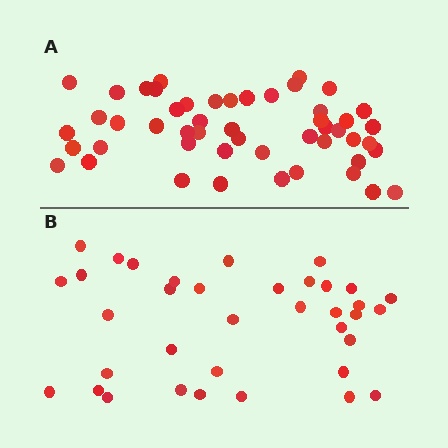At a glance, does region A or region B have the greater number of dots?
Region A (the top region) has more dots.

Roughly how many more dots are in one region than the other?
Region A has approximately 15 more dots than region B.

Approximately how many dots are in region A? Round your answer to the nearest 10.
About 50 dots.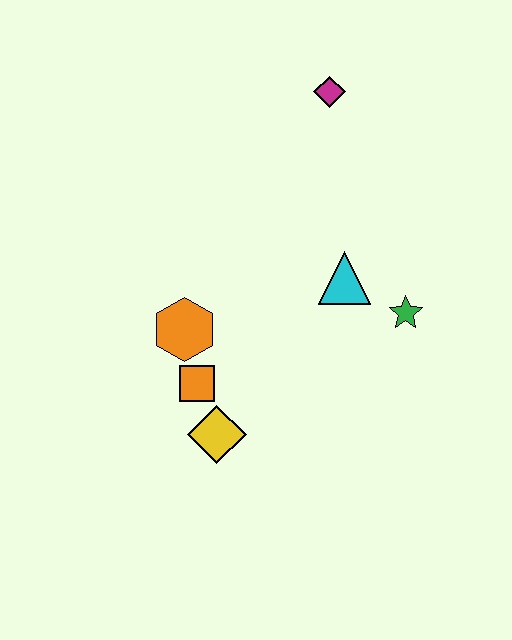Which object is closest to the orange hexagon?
The orange square is closest to the orange hexagon.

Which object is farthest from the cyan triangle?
The yellow diamond is farthest from the cyan triangle.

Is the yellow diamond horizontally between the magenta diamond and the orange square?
Yes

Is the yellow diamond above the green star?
No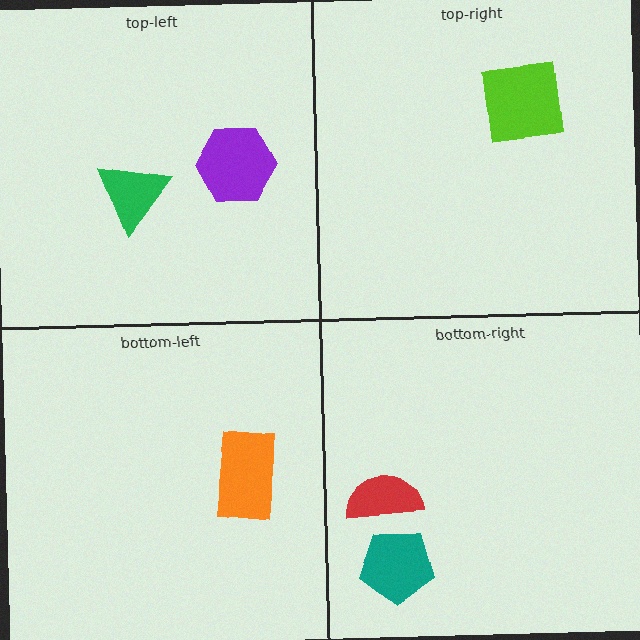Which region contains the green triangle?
The top-left region.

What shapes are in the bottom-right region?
The teal pentagon, the red semicircle.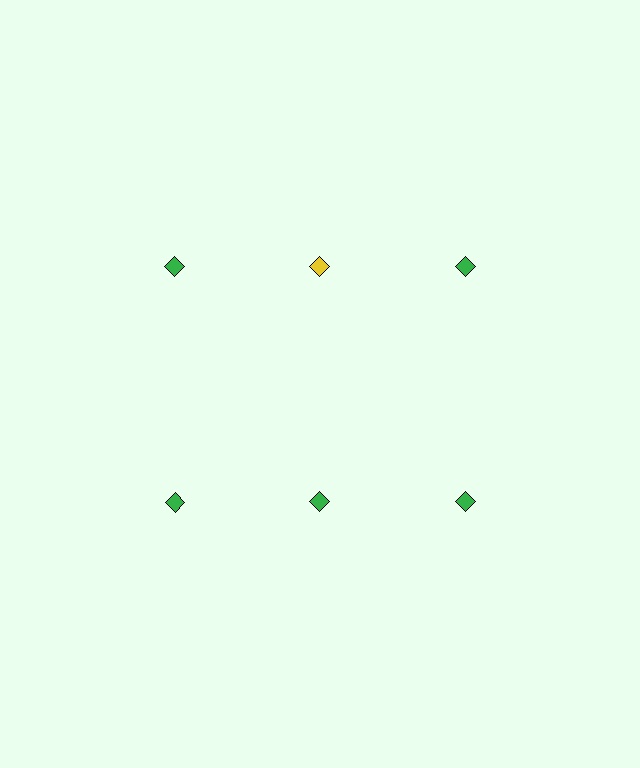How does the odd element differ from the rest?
It has a different color: yellow instead of green.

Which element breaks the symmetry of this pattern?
The yellow diamond in the top row, second from left column breaks the symmetry. All other shapes are green diamonds.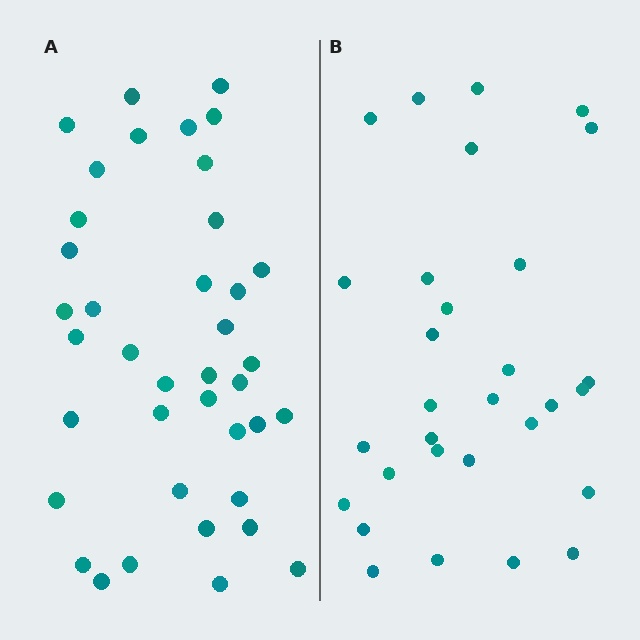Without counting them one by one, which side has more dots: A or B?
Region A (the left region) has more dots.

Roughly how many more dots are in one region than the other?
Region A has roughly 8 or so more dots than region B.